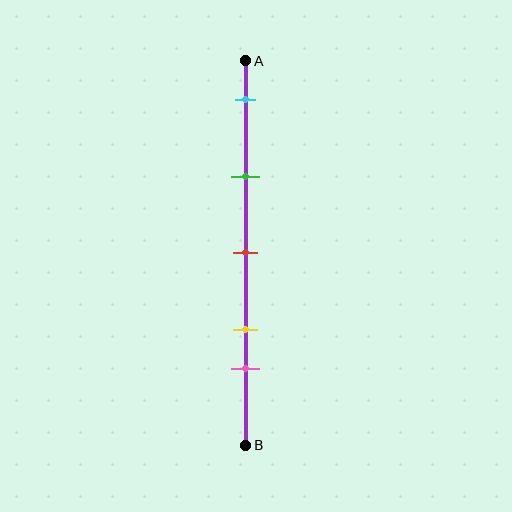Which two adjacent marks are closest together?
The yellow and pink marks are the closest adjacent pair.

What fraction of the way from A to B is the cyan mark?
The cyan mark is approximately 10% (0.1) of the way from A to B.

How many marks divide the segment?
There are 5 marks dividing the segment.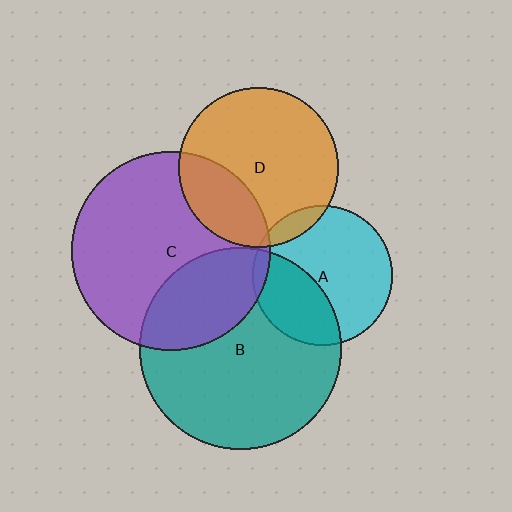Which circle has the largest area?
Circle B (teal).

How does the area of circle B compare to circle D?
Approximately 1.6 times.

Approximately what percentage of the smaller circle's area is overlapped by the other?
Approximately 25%.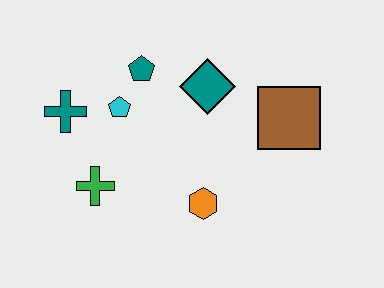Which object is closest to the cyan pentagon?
The teal pentagon is closest to the cyan pentagon.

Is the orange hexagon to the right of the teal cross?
Yes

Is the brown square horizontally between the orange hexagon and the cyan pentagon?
No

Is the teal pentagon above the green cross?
Yes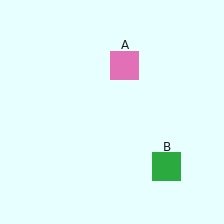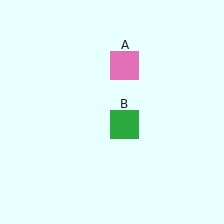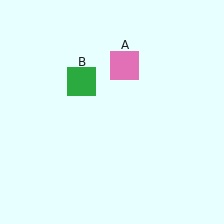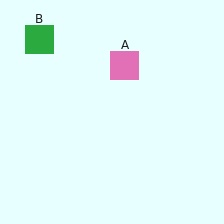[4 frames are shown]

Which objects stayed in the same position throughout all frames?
Pink square (object A) remained stationary.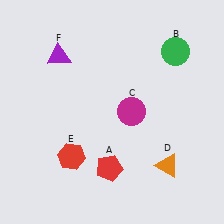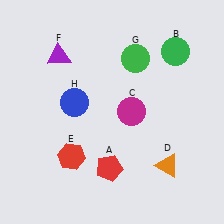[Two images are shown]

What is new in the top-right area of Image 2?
A green circle (G) was added in the top-right area of Image 2.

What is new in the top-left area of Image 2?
A blue circle (H) was added in the top-left area of Image 2.